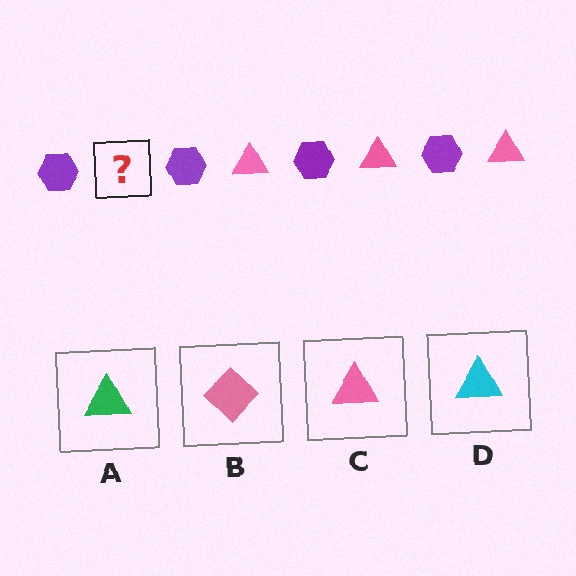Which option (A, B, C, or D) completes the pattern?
C.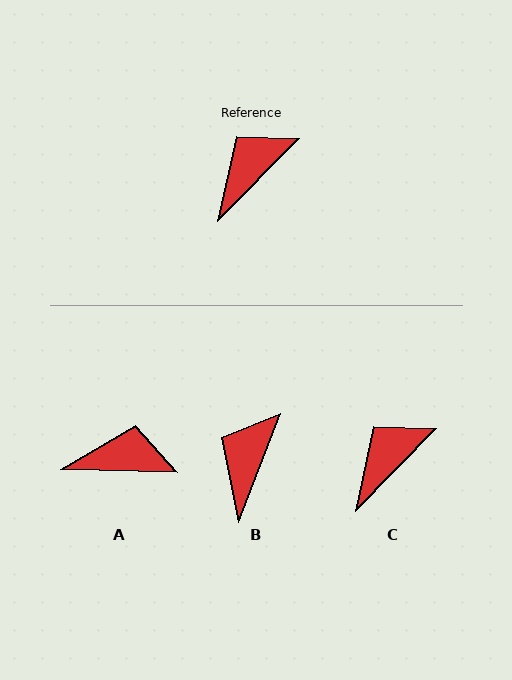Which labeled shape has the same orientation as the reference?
C.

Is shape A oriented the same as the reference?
No, it is off by about 47 degrees.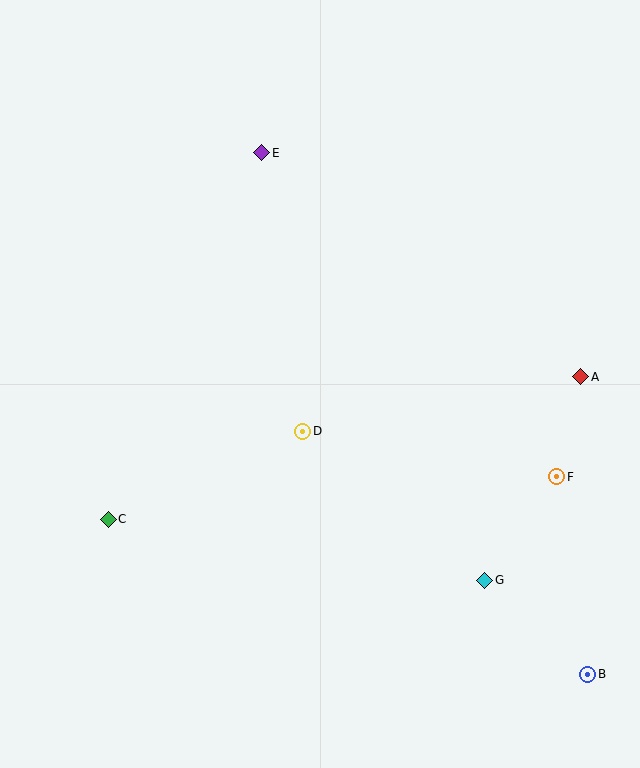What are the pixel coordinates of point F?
Point F is at (557, 477).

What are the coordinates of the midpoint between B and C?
The midpoint between B and C is at (348, 597).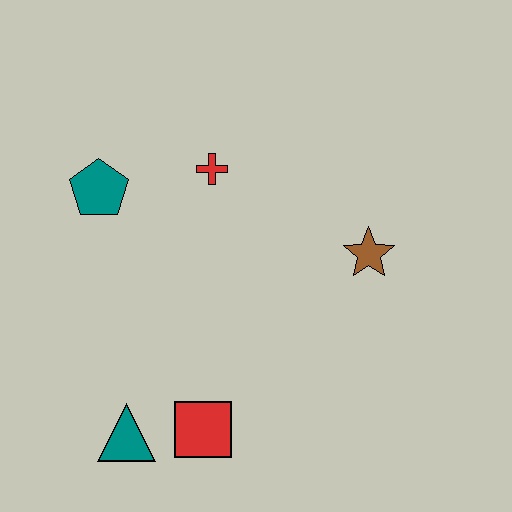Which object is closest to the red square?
The teal triangle is closest to the red square.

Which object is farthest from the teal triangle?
The brown star is farthest from the teal triangle.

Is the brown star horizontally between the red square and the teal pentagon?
No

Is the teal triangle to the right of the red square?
No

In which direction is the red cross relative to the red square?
The red cross is above the red square.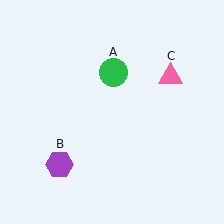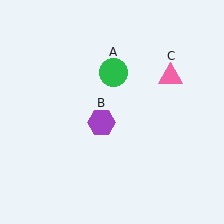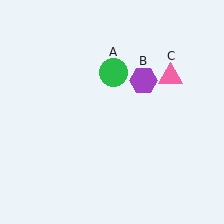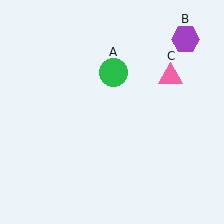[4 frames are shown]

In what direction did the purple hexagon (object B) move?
The purple hexagon (object B) moved up and to the right.